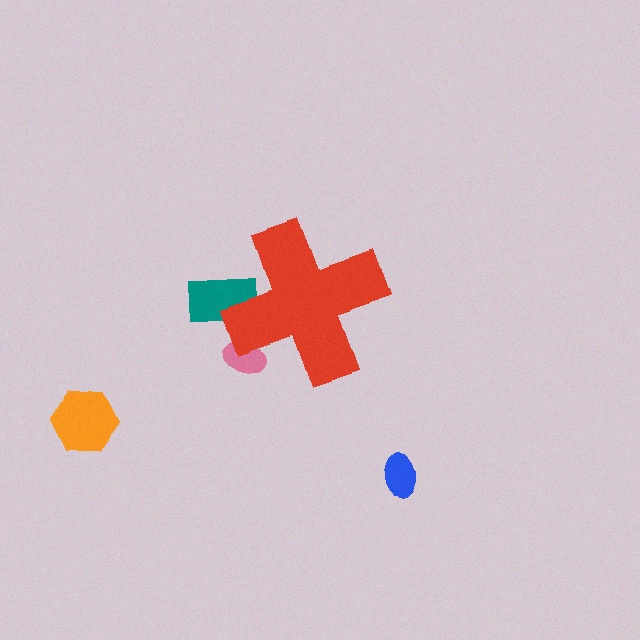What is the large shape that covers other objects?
A red cross.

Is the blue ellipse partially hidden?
No, the blue ellipse is fully visible.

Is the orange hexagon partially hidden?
No, the orange hexagon is fully visible.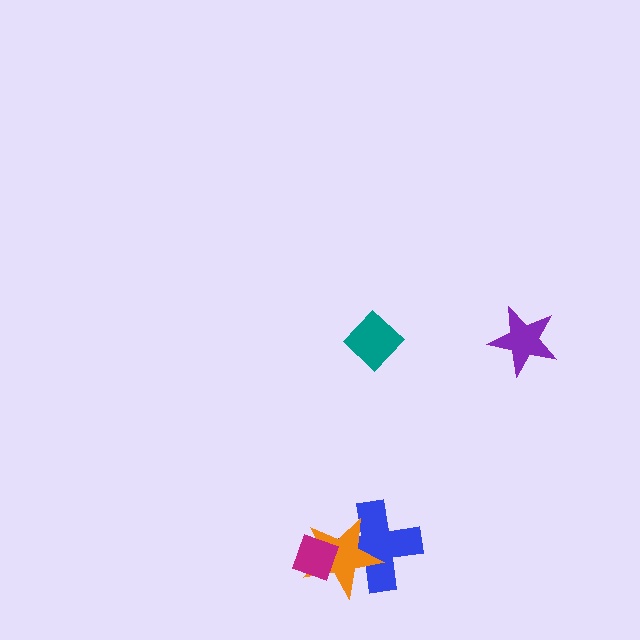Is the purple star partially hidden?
No, no other shape covers it.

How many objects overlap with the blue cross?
2 objects overlap with the blue cross.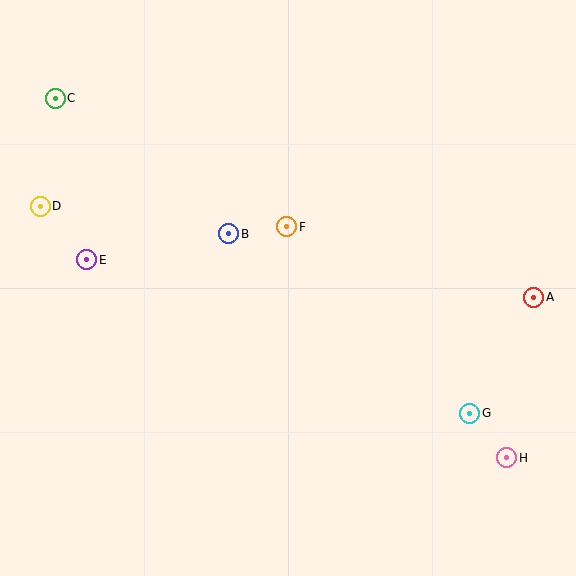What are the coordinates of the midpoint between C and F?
The midpoint between C and F is at (171, 163).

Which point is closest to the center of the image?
Point F at (287, 227) is closest to the center.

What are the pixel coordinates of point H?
Point H is at (507, 458).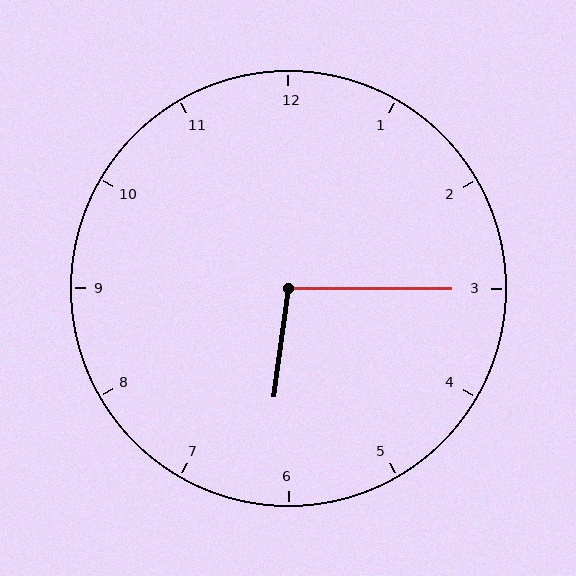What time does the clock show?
6:15.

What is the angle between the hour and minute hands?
Approximately 98 degrees.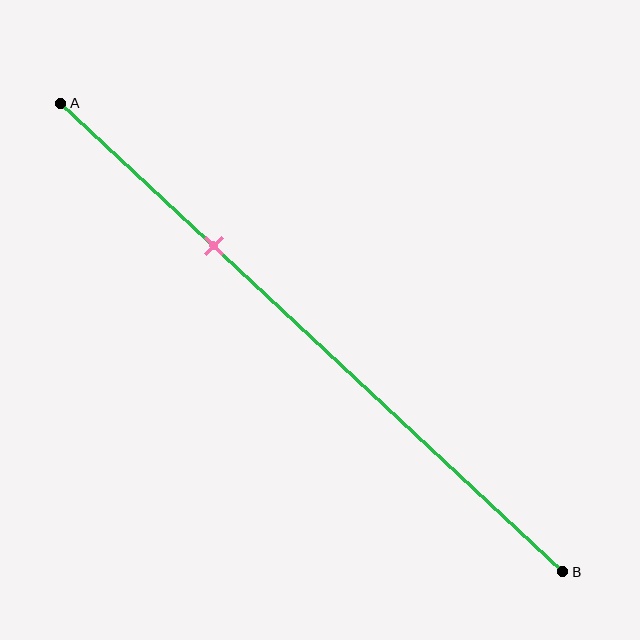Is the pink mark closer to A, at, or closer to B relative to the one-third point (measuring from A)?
The pink mark is approximately at the one-third point of segment AB.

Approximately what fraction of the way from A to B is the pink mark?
The pink mark is approximately 30% of the way from A to B.